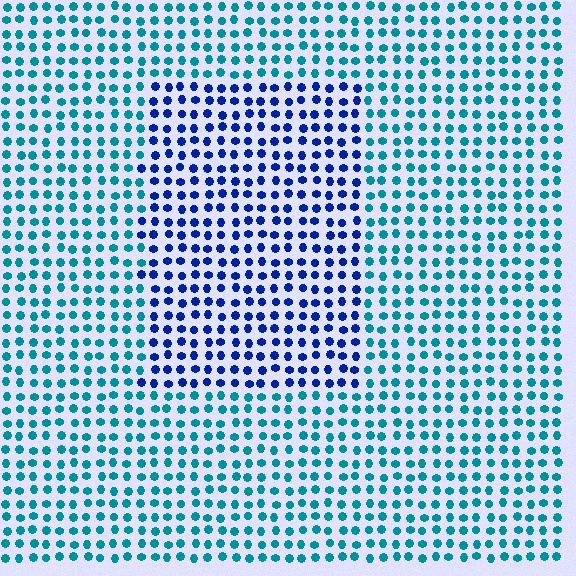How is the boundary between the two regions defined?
The boundary is defined purely by a slight shift in hue (about 44 degrees). Spacing, size, and orientation are identical on both sides.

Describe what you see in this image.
The image is filled with small teal elements in a uniform arrangement. A rectangle-shaped region is visible where the elements are tinted to a slightly different hue, forming a subtle color boundary.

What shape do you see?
I see a rectangle.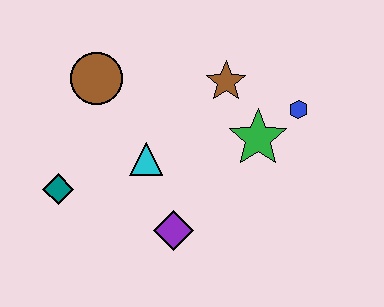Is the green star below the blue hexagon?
Yes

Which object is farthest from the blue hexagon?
The teal diamond is farthest from the blue hexagon.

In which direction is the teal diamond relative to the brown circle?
The teal diamond is below the brown circle.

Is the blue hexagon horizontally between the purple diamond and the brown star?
No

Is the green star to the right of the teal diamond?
Yes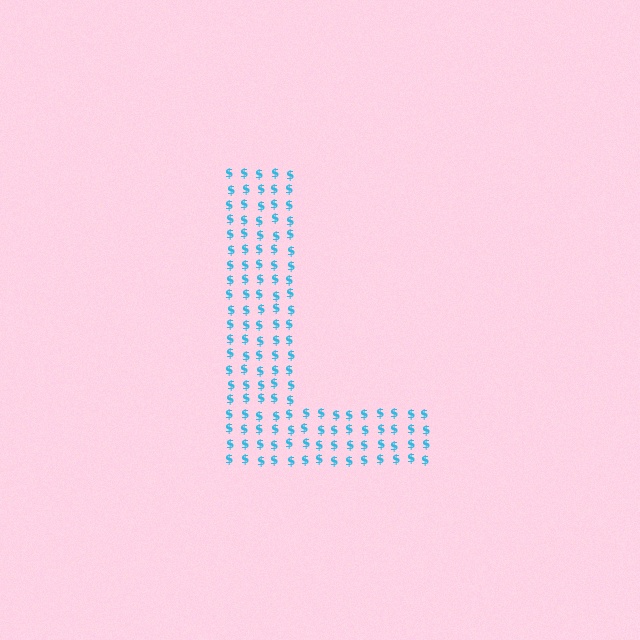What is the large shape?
The large shape is the letter L.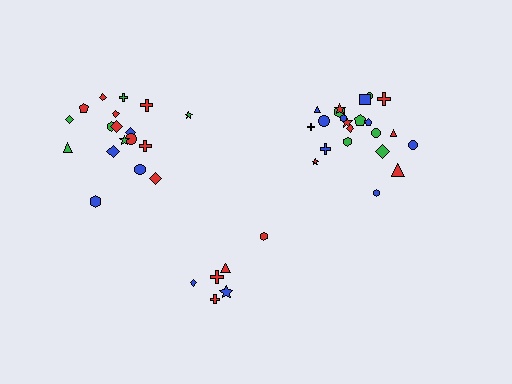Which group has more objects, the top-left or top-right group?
The top-right group.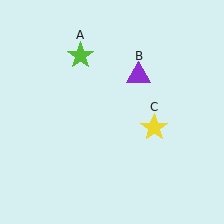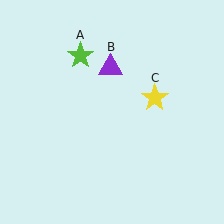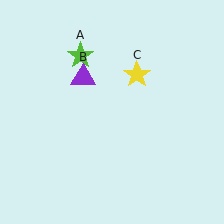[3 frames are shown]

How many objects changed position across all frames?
2 objects changed position: purple triangle (object B), yellow star (object C).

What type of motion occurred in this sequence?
The purple triangle (object B), yellow star (object C) rotated counterclockwise around the center of the scene.